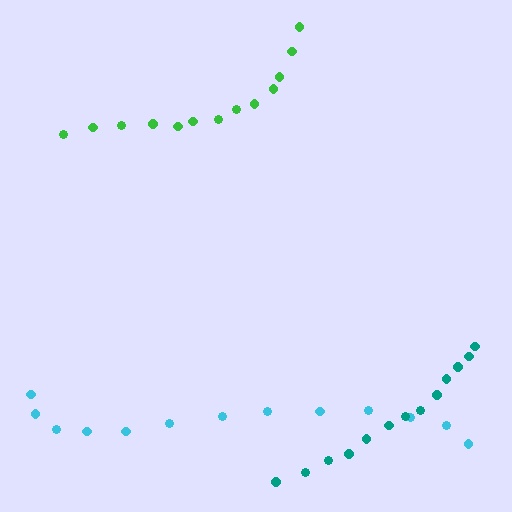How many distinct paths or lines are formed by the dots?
There are 3 distinct paths.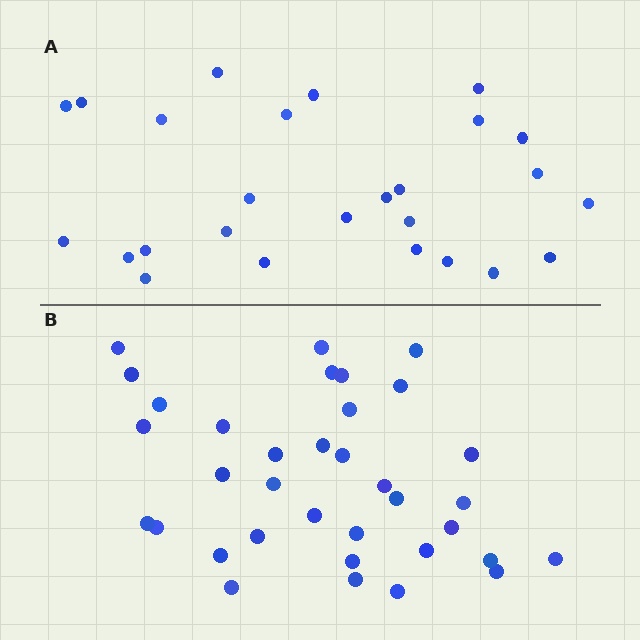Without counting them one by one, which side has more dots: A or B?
Region B (the bottom region) has more dots.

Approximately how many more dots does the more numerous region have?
Region B has roughly 8 or so more dots than region A.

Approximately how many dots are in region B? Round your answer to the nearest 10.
About 40 dots. (The exact count is 35, which rounds to 40.)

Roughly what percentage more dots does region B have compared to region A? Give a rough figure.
About 35% more.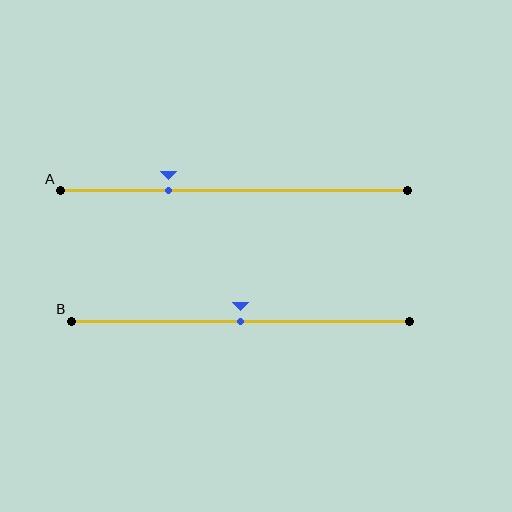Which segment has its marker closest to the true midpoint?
Segment B has its marker closest to the true midpoint.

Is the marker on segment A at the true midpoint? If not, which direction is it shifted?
No, the marker on segment A is shifted to the left by about 19% of the segment length.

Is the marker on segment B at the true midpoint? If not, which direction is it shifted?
Yes, the marker on segment B is at the true midpoint.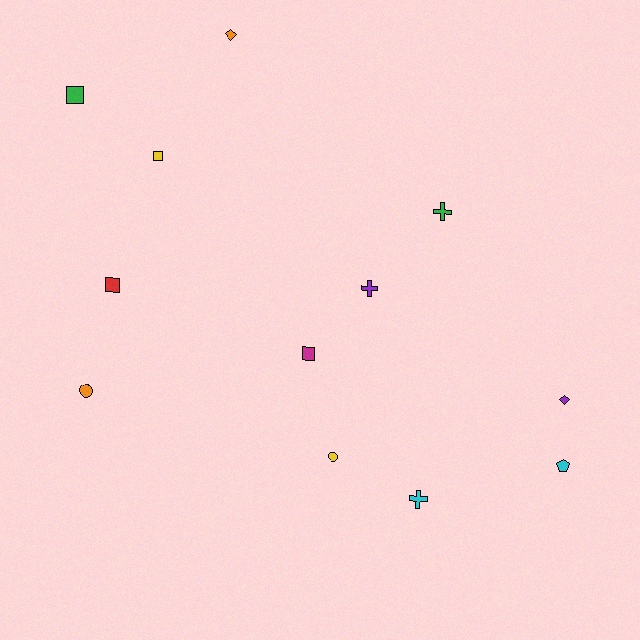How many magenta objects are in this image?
There is 1 magenta object.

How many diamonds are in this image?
There are 2 diamonds.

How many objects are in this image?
There are 12 objects.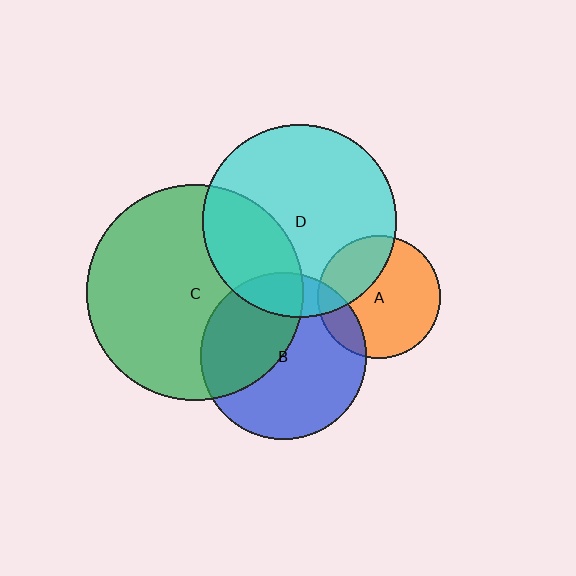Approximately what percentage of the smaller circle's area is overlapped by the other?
Approximately 15%.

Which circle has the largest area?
Circle C (green).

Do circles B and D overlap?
Yes.